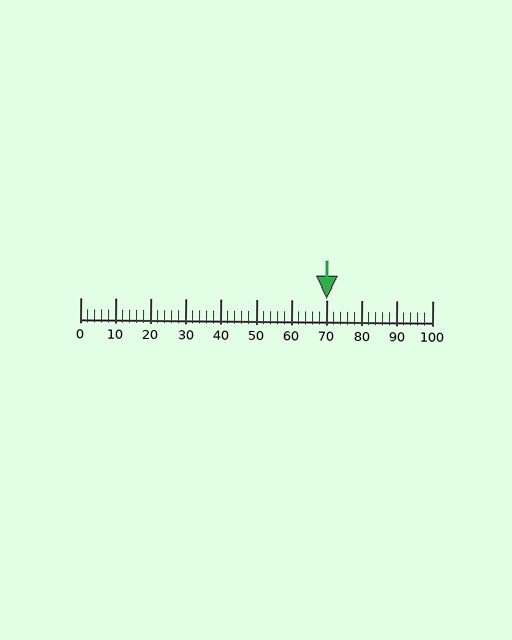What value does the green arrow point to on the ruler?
The green arrow points to approximately 70.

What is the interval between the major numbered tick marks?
The major tick marks are spaced 10 units apart.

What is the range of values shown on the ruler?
The ruler shows values from 0 to 100.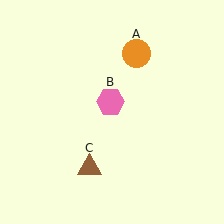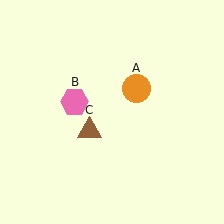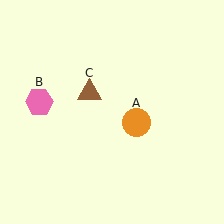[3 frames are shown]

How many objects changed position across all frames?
3 objects changed position: orange circle (object A), pink hexagon (object B), brown triangle (object C).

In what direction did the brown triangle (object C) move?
The brown triangle (object C) moved up.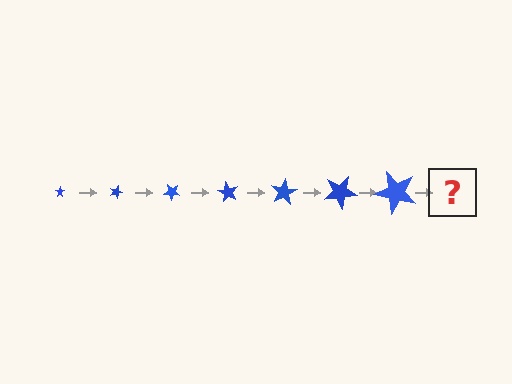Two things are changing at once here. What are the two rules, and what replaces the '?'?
The two rules are that the star grows larger each step and it rotates 20 degrees each step. The '?' should be a star, larger than the previous one and rotated 140 degrees from the start.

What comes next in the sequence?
The next element should be a star, larger than the previous one and rotated 140 degrees from the start.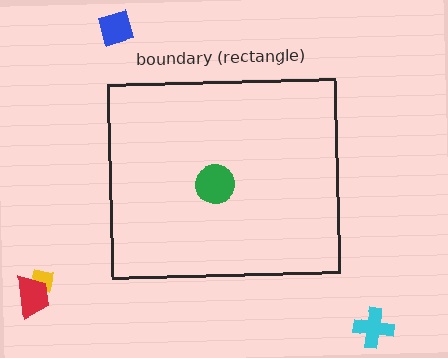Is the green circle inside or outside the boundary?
Inside.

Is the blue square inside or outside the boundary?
Outside.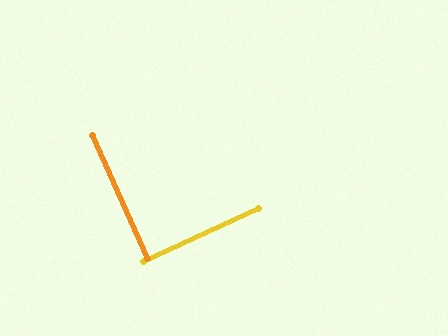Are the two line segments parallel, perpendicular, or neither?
Perpendicular — they meet at approximately 89°.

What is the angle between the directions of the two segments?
Approximately 89 degrees.